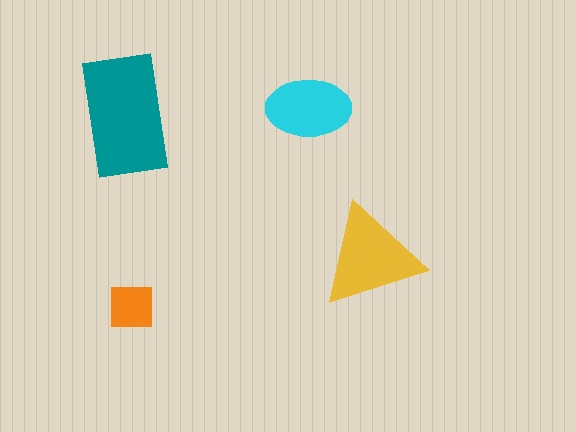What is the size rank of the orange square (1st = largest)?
4th.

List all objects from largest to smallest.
The teal rectangle, the yellow triangle, the cyan ellipse, the orange square.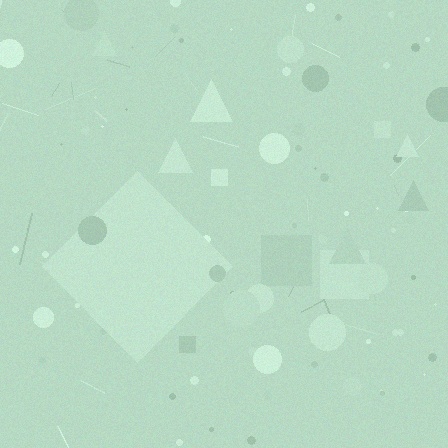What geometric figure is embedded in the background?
A diamond is embedded in the background.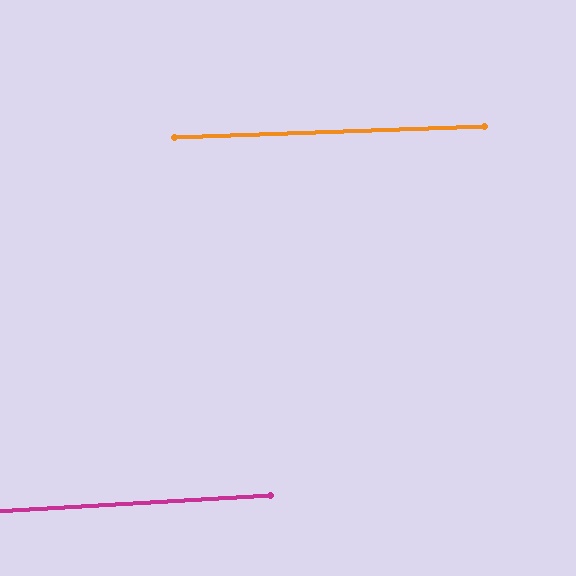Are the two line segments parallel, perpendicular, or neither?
Parallel — their directions differ by only 1.2°.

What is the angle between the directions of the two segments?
Approximately 1 degree.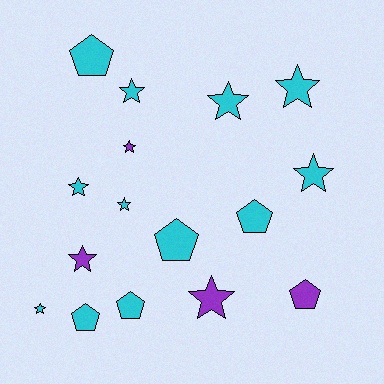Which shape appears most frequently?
Star, with 10 objects.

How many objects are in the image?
There are 16 objects.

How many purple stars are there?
There are 3 purple stars.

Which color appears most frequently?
Cyan, with 12 objects.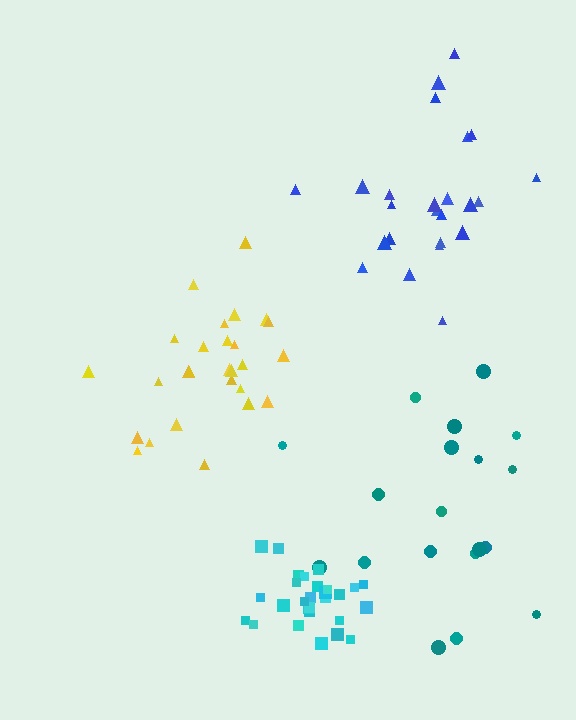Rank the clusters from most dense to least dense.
cyan, yellow, blue, teal.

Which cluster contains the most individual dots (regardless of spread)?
Cyan (28).